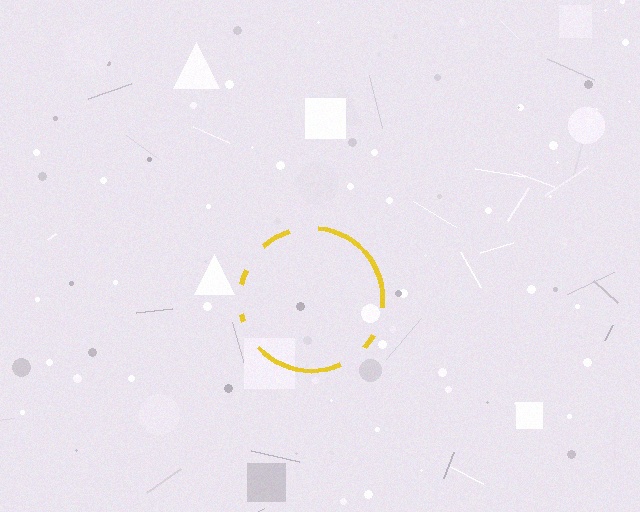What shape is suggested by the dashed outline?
The dashed outline suggests a circle.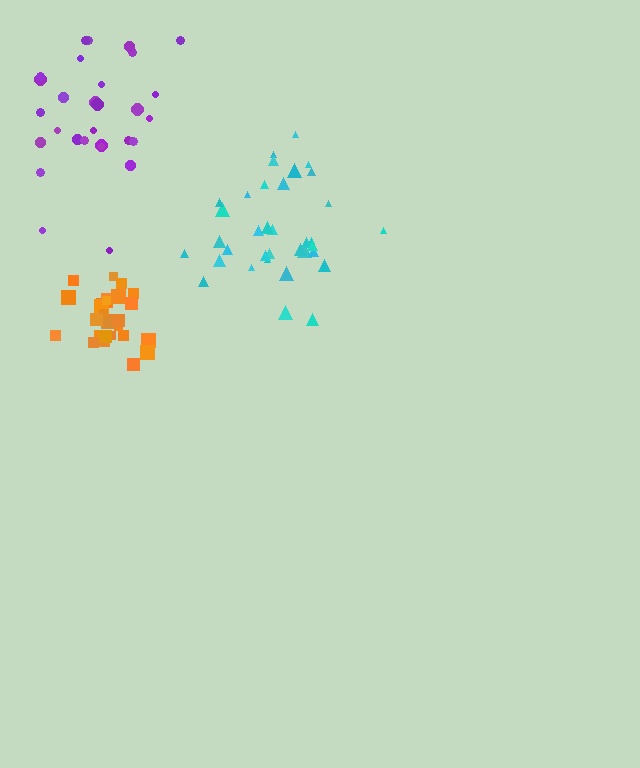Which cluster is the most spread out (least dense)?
Purple.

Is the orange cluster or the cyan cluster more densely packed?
Orange.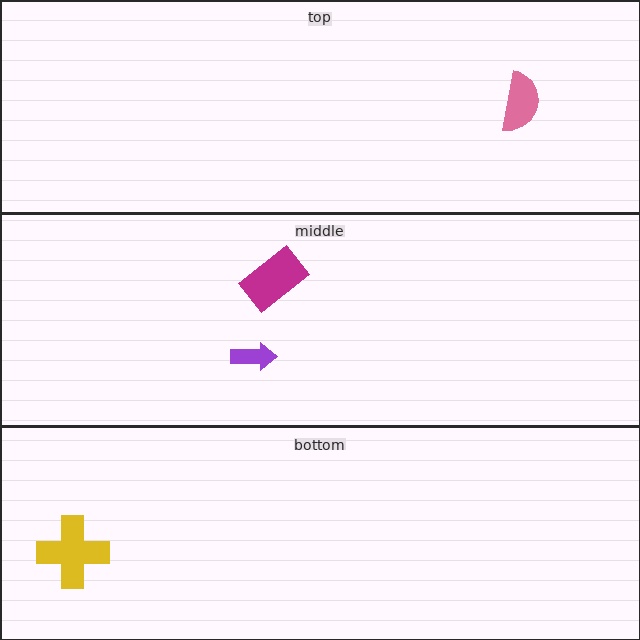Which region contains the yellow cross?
The bottom region.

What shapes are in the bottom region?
The yellow cross.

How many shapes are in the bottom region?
1.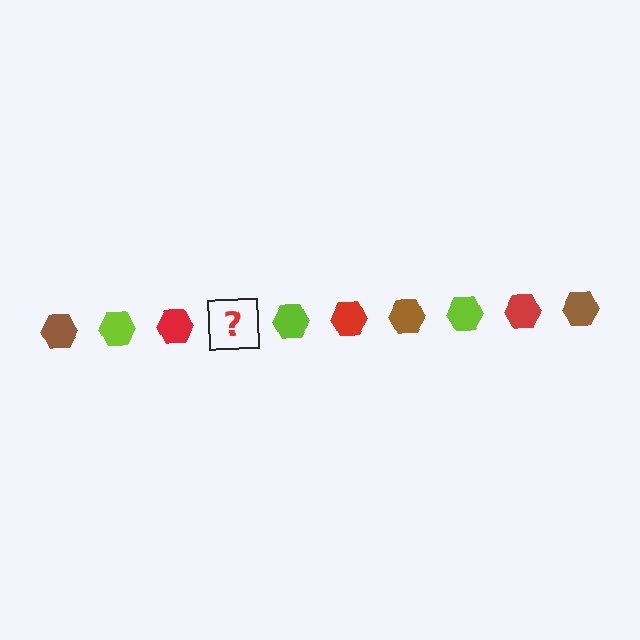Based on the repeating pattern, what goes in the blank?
The blank should be a brown hexagon.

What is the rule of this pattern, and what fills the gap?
The rule is that the pattern cycles through brown, lime, red hexagons. The gap should be filled with a brown hexagon.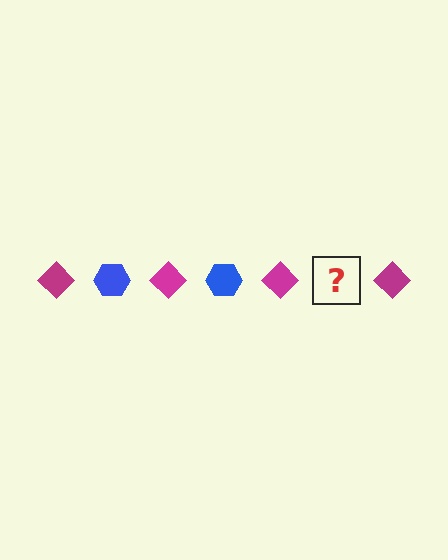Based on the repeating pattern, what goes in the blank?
The blank should be a blue hexagon.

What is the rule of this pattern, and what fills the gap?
The rule is that the pattern alternates between magenta diamond and blue hexagon. The gap should be filled with a blue hexagon.